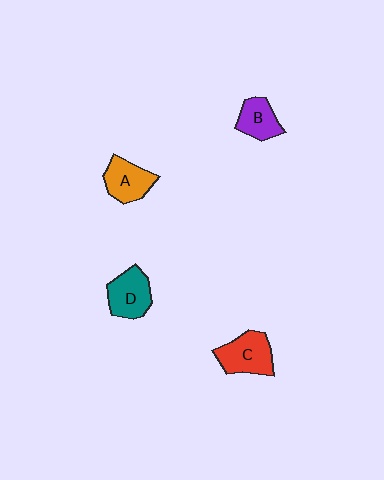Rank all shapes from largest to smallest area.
From largest to smallest: C (red), D (teal), A (orange), B (purple).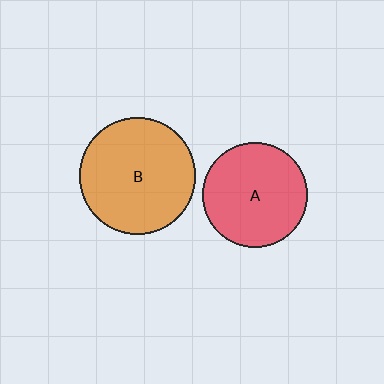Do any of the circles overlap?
No, none of the circles overlap.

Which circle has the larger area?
Circle B (orange).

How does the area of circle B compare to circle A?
Approximately 1.2 times.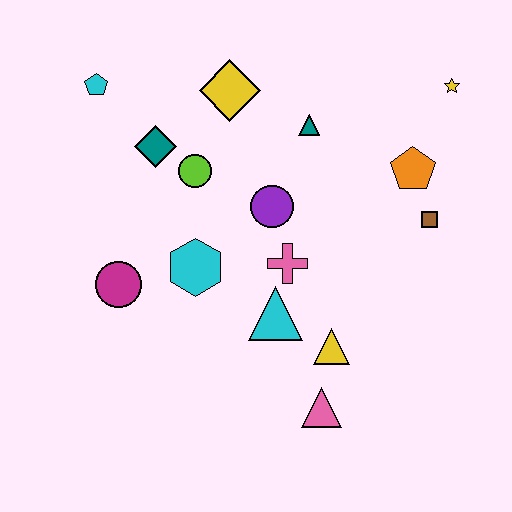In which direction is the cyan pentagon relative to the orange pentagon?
The cyan pentagon is to the left of the orange pentagon.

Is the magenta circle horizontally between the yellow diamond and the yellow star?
No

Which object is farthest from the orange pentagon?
The cyan pentagon is farthest from the orange pentagon.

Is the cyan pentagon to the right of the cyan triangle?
No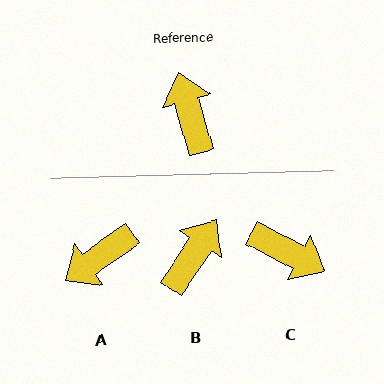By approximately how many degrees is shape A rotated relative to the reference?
Approximately 110 degrees counter-clockwise.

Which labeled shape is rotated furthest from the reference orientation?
C, about 133 degrees away.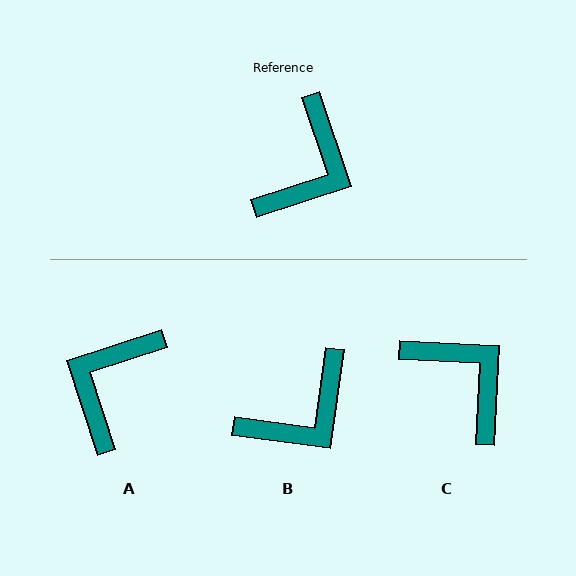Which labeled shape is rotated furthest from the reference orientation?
A, about 180 degrees away.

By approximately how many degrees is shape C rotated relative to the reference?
Approximately 69 degrees counter-clockwise.